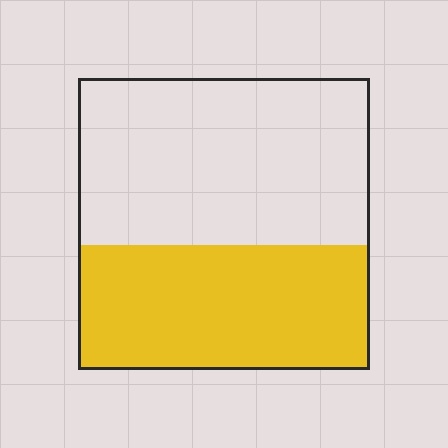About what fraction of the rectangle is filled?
About two fifths (2/5).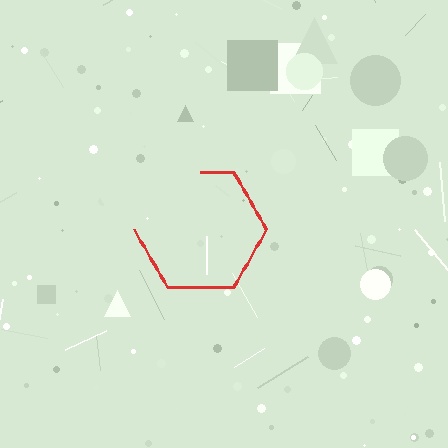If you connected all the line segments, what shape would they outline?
They would outline a hexagon.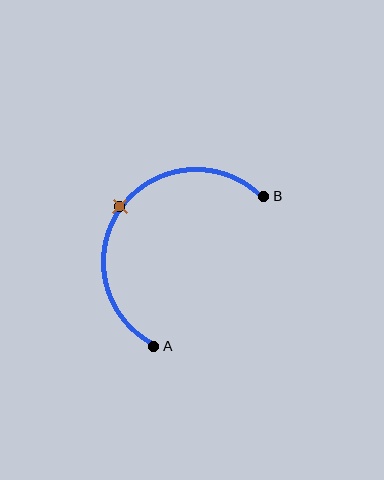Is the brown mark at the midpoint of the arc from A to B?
Yes. The brown mark lies on the arc at equal arc-length from both A and B — it is the arc midpoint.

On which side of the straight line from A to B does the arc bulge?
The arc bulges above and to the left of the straight line connecting A and B.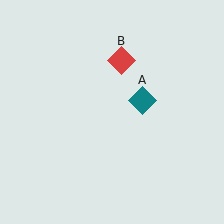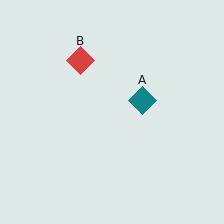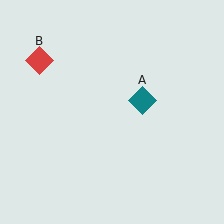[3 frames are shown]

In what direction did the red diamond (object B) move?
The red diamond (object B) moved left.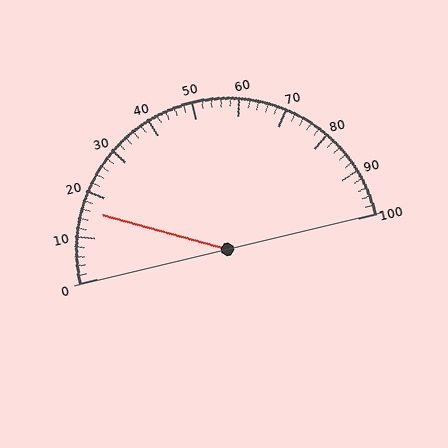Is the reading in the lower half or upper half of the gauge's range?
The reading is in the lower half of the range (0 to 100).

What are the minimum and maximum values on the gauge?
The gauge ranges from 0 to 100.